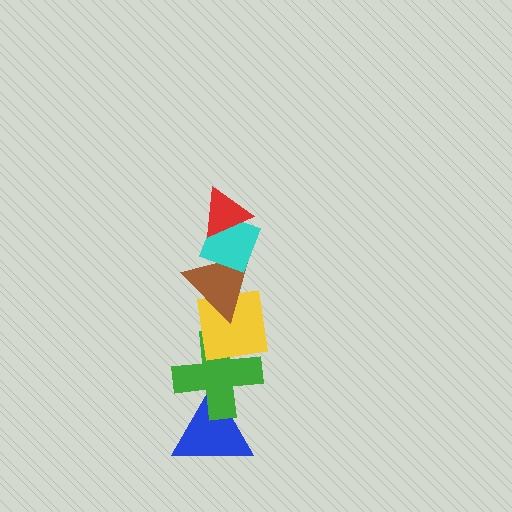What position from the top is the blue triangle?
The blue triangle is 6th from the top.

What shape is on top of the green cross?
The yellow square is on top of the green cross.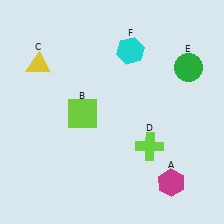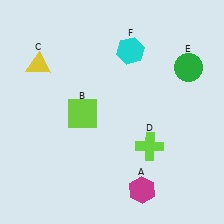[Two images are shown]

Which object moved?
The magenta hexagon (A) moved left.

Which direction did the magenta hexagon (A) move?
The magenta hexagon (A) moved left.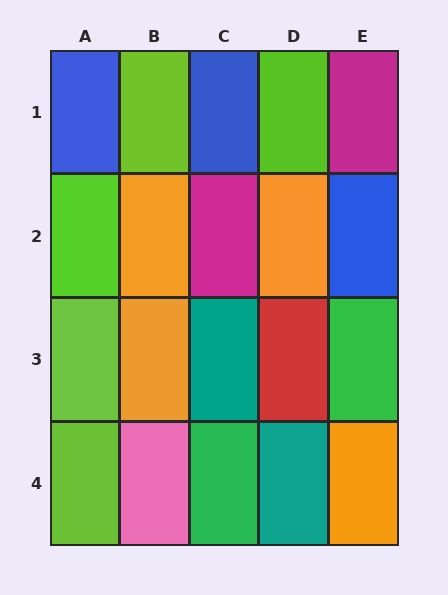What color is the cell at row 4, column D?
Teal.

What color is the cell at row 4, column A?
Lime.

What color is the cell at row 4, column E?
Orange.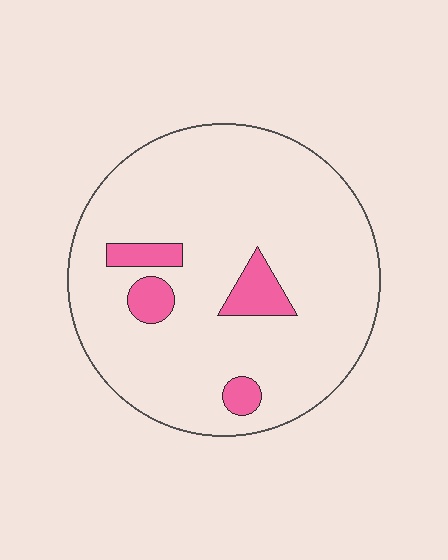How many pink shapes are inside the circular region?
4.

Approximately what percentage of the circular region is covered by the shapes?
Approximately 10%.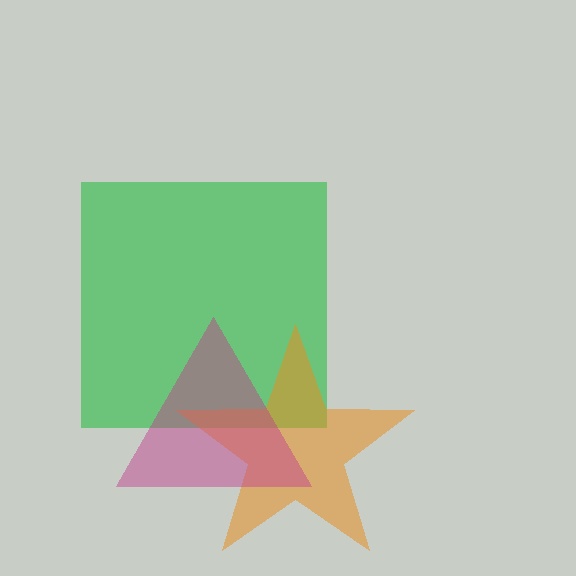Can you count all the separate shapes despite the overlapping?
Yes, there are 3 separate shapes.